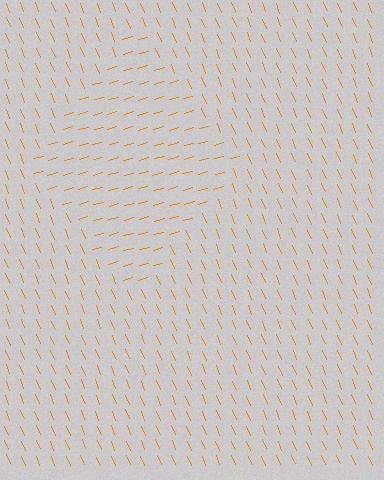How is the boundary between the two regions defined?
The boundary is defined purely by a change in line orientation (approximately 82 degrees difference). All lines are the same color and thickness.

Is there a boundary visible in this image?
Yes, there is a texture boundary formed by a change in line orientation.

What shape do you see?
I see a diamond.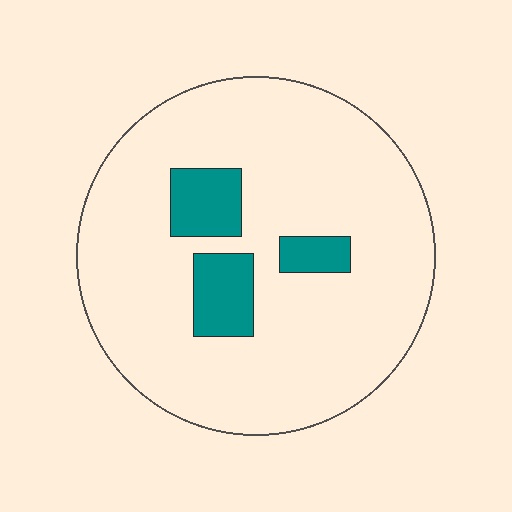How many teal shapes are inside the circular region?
3.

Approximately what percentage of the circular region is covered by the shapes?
Approximately 15%.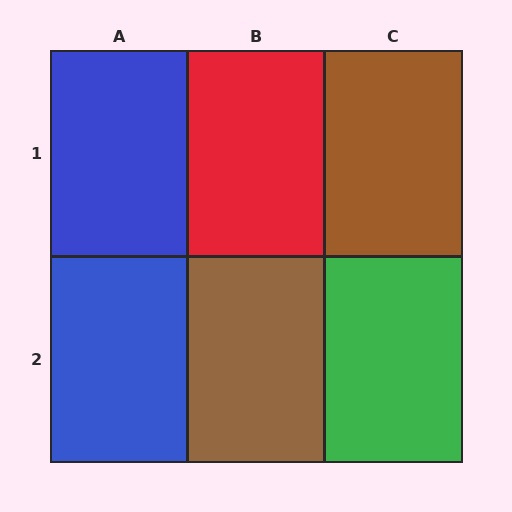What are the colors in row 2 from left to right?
Blue, brown, green.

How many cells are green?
1 cell is green.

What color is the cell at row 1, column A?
Blue.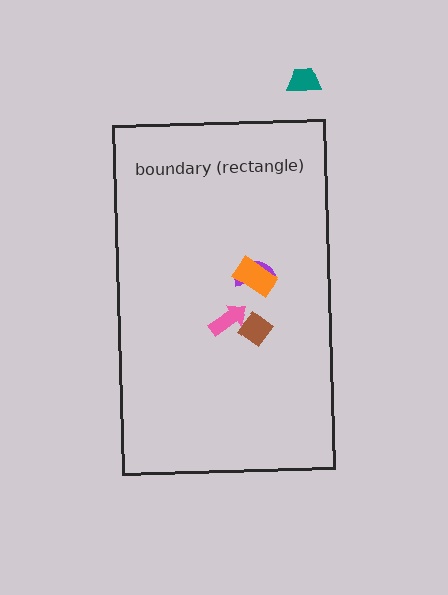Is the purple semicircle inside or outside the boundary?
Inside.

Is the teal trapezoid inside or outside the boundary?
Outside.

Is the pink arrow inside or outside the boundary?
Inside.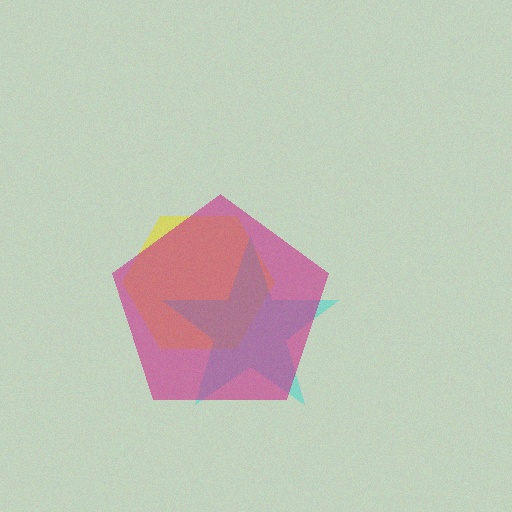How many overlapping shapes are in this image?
There are 3 overlapping shapes in the image.